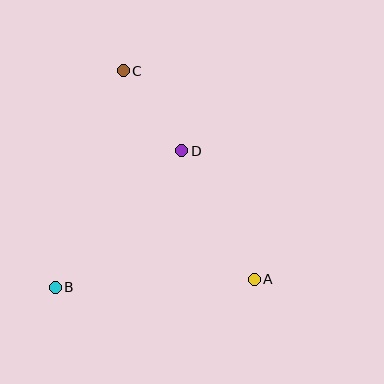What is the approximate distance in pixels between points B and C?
The distance between B and C is approximately 227 pixels.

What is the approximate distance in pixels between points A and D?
The distance between A and D is approximately 147 pixels.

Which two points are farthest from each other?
Points A and C are farthest from each other.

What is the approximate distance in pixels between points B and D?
The distance between B and D is approximately 186 pixels.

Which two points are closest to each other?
Points C and D are closest to each other.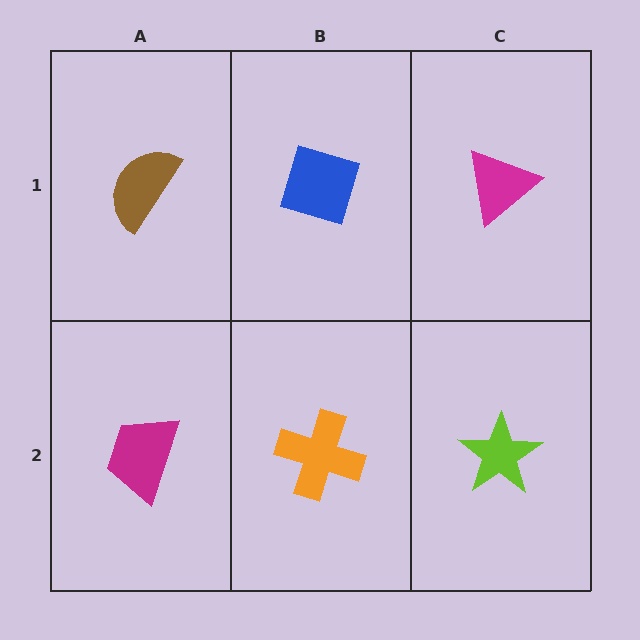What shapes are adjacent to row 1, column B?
An orange cross (row 2, column B), a brown semicircle (row 1, column A), a magenta triangle (row 1, column C).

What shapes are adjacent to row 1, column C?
A lime star (row 2, column C), a blue diamond (row 1, column B).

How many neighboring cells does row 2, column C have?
2.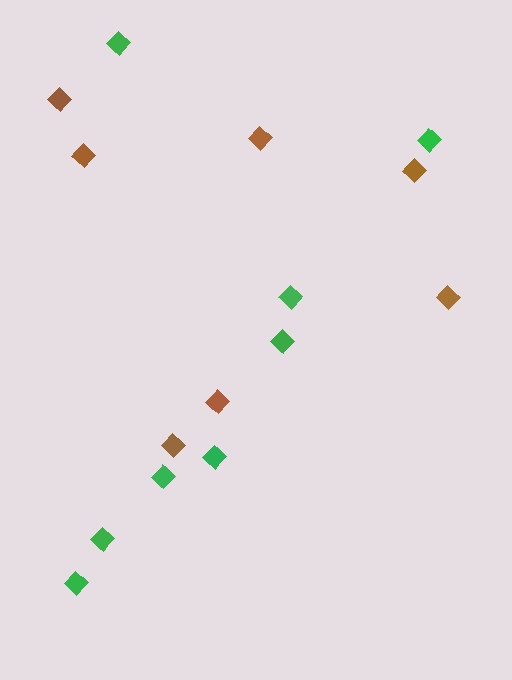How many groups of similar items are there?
There are 2 groups: one group of brown diamonds (7) and one group of green diamonds (8).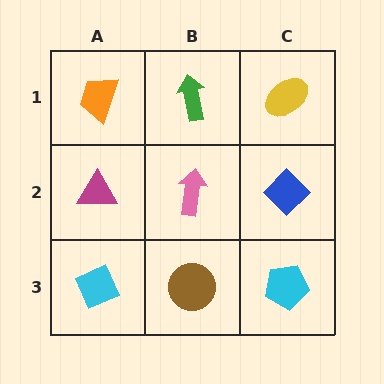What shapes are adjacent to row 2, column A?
An orange trapezoid (row 1, column A), a cyan diamond (row 3, column A), a pink arrow (row 2, column B).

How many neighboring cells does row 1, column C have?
2.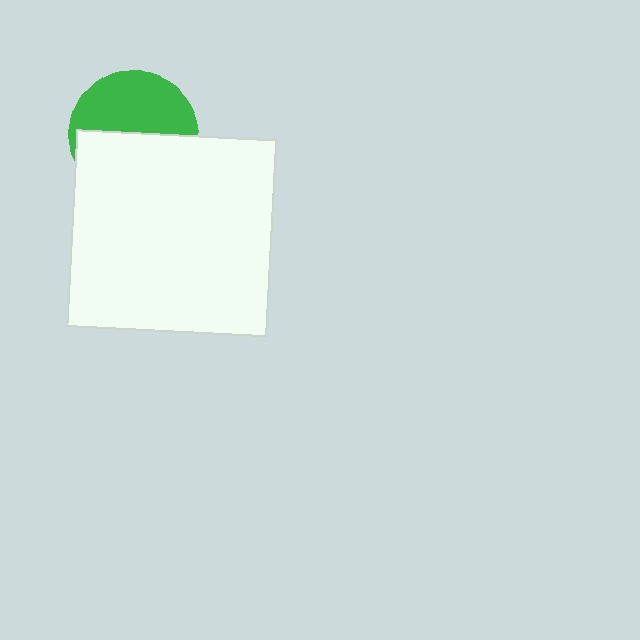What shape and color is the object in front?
The object in front is a white rectangle.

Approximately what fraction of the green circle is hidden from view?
Roughly 51% of the green circle is hidden behind the white rectangle.